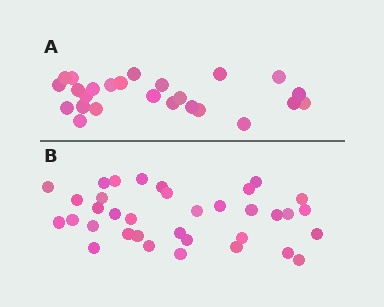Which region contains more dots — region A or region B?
Region B (the bottom region) has more dots.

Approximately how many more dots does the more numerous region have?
Region B has roughly 10 or so more dots than region A.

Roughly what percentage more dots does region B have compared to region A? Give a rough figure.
About 40% more.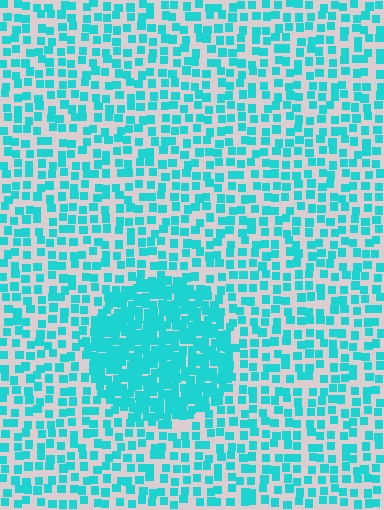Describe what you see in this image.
The image contains small cyan elements arranged at two different densities. A circle-shaped region is visible where the elements are more densely packed than the surrounding area.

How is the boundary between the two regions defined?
The boundary is defined by a change in element density (approximately 2.3x ratio). All elements are the same color, size, and shape.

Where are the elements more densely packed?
The elements are more densely packed inside the circle boundary.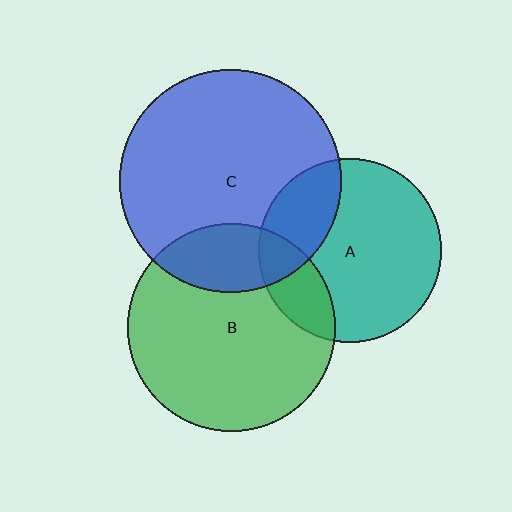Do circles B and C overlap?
Yes.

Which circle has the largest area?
Circle C (blue).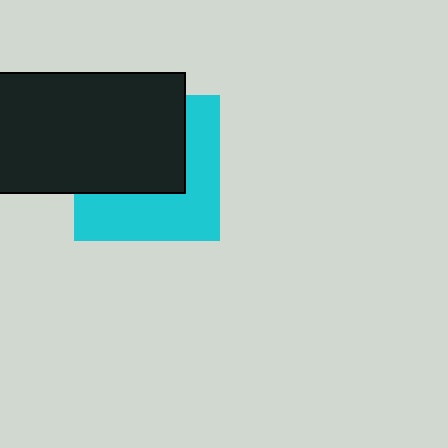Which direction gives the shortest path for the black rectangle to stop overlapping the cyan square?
Moving toward the upper-left gives the shortest separation.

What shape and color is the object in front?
The object in front is a black rectangle.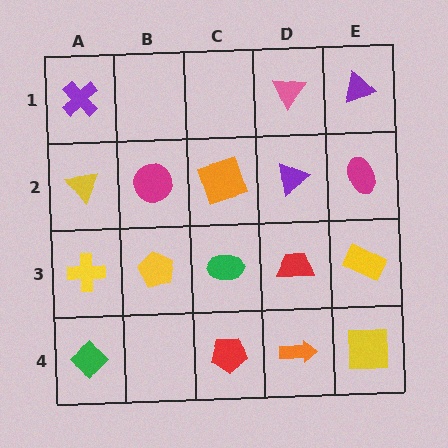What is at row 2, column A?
A yellow triangle.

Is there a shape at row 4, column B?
No, that cell is empty.